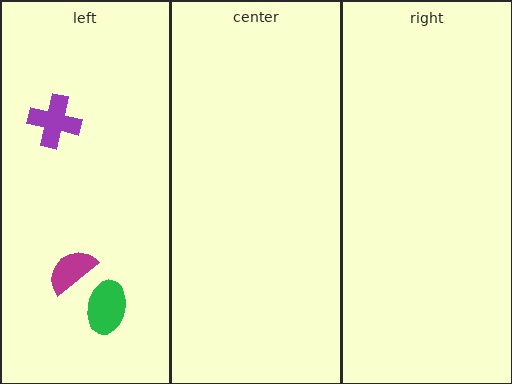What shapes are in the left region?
The green ellipse, the magenta semicircle, the purple cross.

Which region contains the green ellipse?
The left region.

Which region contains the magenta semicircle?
The left region.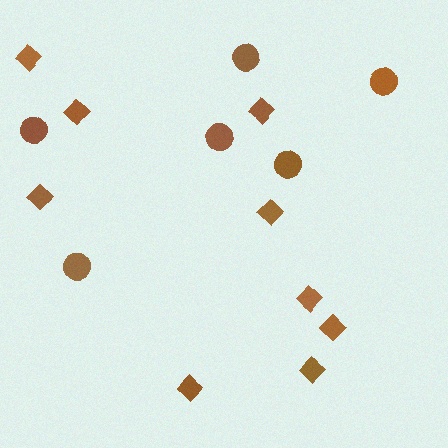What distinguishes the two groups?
There are 2 groups: one group of circles (6) and one group of diamonds (9).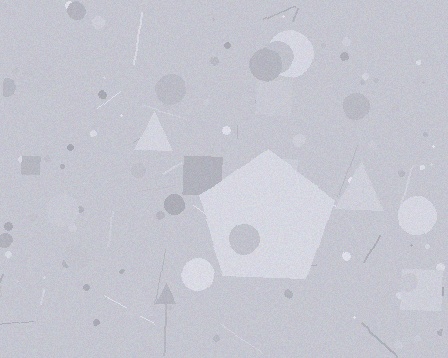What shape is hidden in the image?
A pentagon is hidden in the image.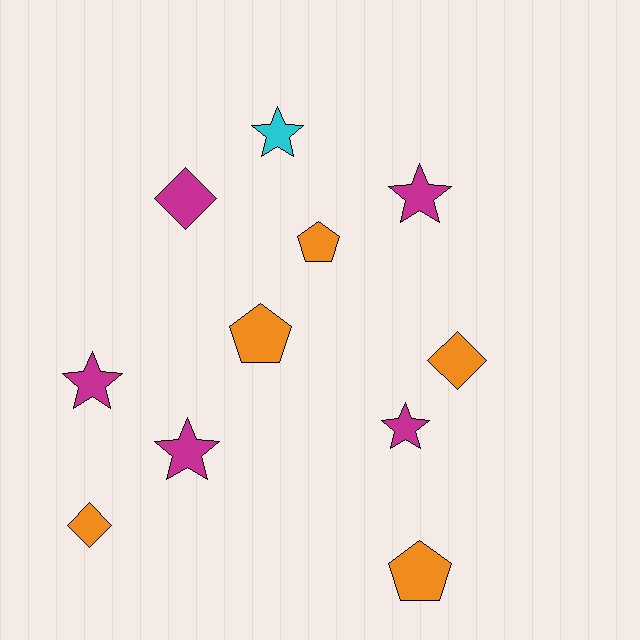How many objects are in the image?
There are 11 objects.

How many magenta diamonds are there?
There is 1 magenta diamond.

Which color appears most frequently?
Orange, with 5 objects.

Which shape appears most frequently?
Star, with 5 objects.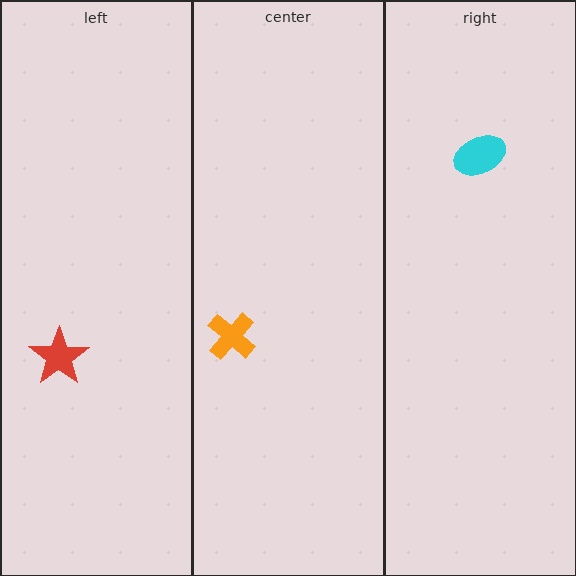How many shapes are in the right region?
1.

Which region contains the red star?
The left region.